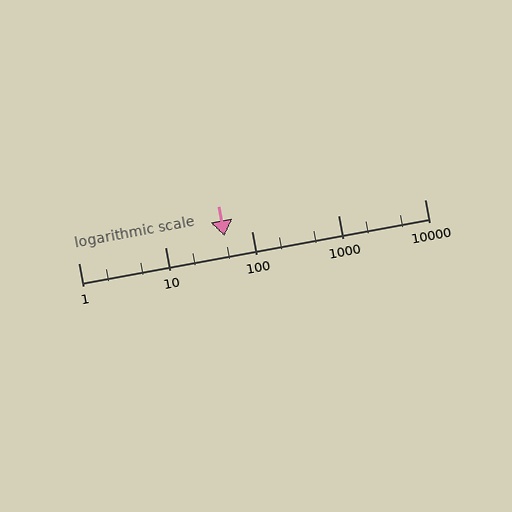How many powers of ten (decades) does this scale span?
The scale spans 4 decades, from 1 to 10000.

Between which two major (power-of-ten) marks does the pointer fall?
The pointer is between 10 and 100.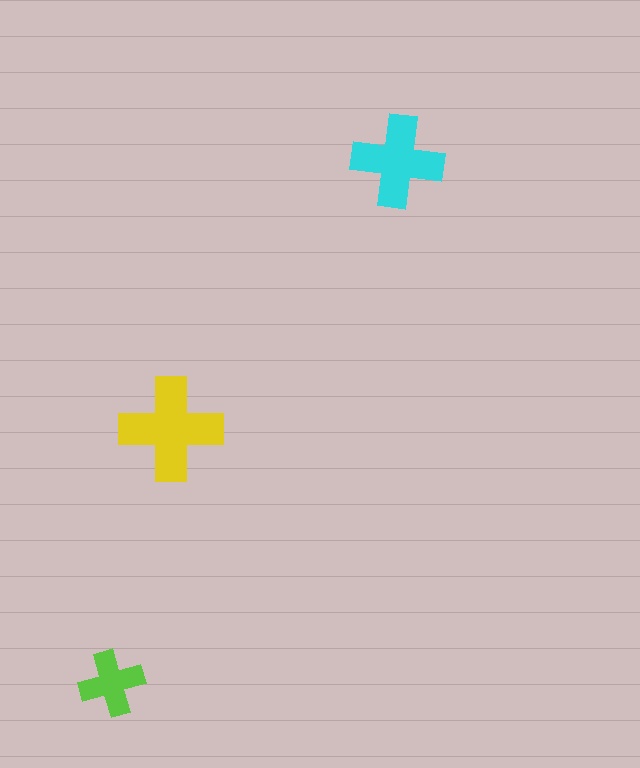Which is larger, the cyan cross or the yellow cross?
The yellow one.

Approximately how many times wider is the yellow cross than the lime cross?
About 1.5 times wider.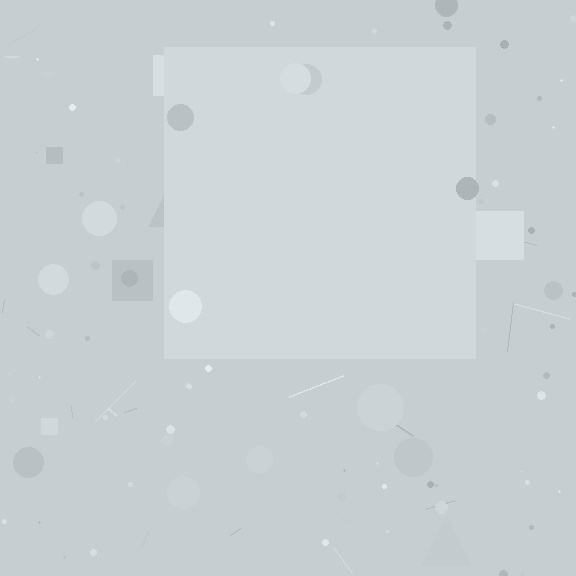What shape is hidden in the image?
A square is hidden in the image.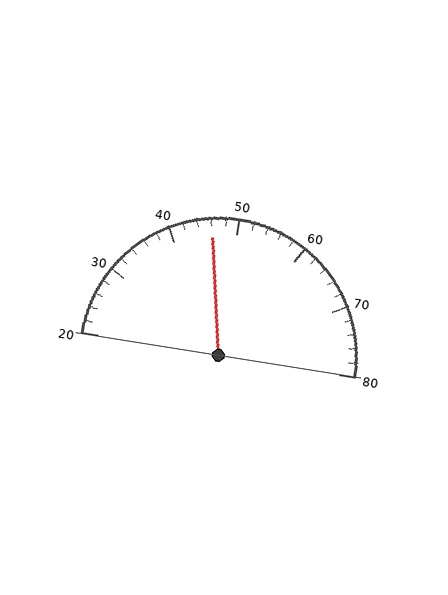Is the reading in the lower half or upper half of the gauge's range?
The reading is in the lower half of the range (20 to 80).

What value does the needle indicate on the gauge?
The needle indicates approximately 46.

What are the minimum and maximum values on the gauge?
The gauge ranges from 20 to 80.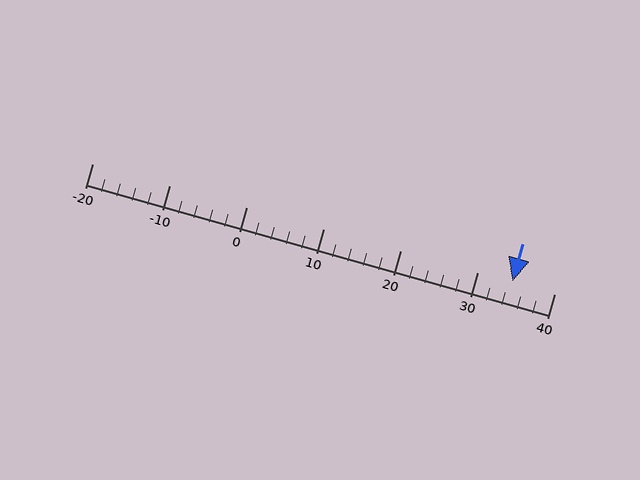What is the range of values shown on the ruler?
The ruler shows values from -20 to 40.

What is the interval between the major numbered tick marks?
The major tick marks are spaced 10 units apart.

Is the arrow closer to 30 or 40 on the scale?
The arrow is closer to 30.